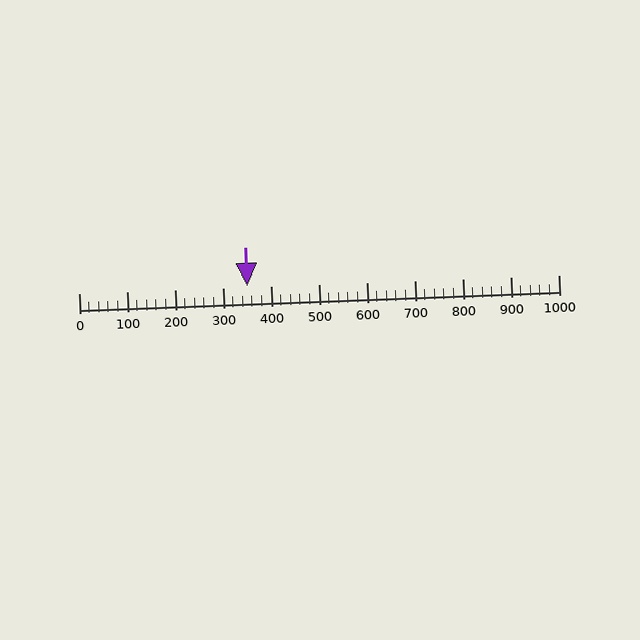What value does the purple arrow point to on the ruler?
The purple arrow points to approximately 350.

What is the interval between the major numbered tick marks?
The major tick marks are spaced 100 units apart.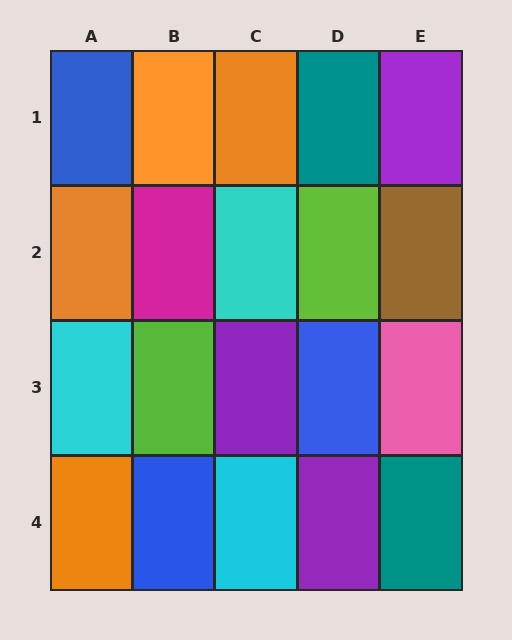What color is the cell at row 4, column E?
Teal.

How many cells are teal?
2 cells are teal.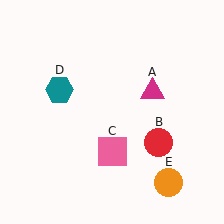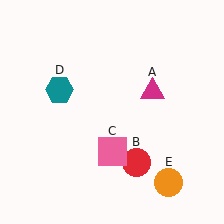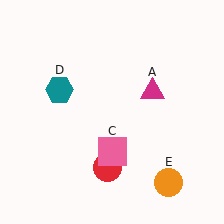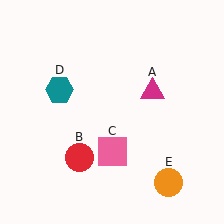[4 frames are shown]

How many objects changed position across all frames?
1 object changed position: red circle (object B).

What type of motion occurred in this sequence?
The red circle (object B) rotated clockwise around the center of the scene.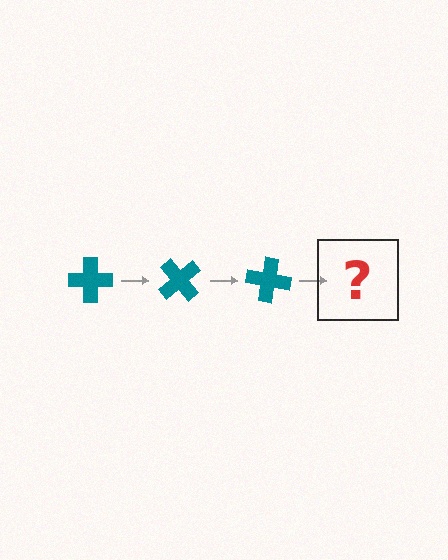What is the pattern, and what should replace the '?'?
The pattern is that the cross rotates 50 degrees each step. The '?' should be a teal cross rotated 150 degrees.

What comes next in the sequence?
The next element should be a teal cross rotated 150 degrees.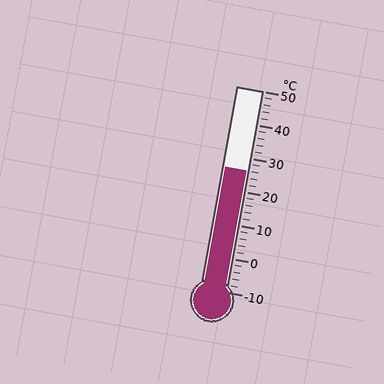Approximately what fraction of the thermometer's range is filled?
The thermometer is filled to approximately 60% of its range.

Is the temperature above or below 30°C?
The temperature is below 30°C.